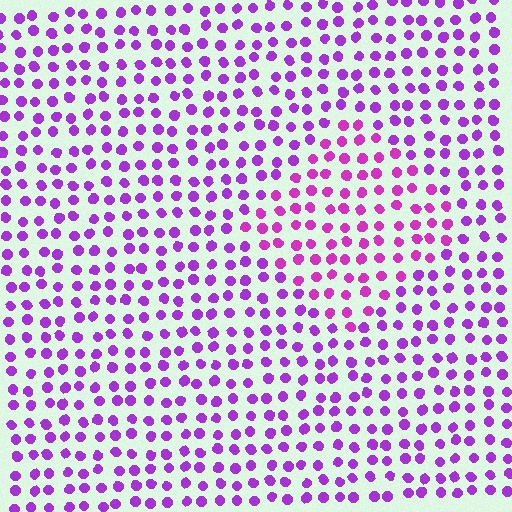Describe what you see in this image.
The image is filled with small purple elements in a uniform arrangement. A diamond-shaped region is visible where the elements are tinted to a slightly different hue, forming a subtle color boundary.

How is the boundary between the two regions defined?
The boundary is defined purely by a slight shift in hue (about 25 degrees). Spacing, size, and orientation are identical on both sides.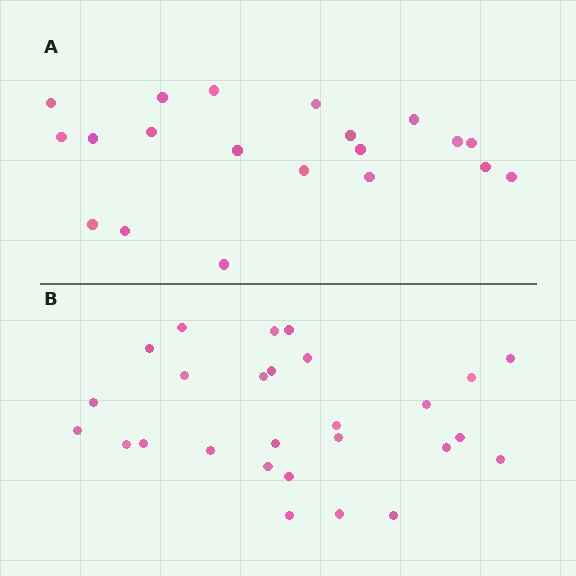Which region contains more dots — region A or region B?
Region B (the bottom region) has more dots.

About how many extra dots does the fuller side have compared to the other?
Region B has roughly 8 or so more dots than region A.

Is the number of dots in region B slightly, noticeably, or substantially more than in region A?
Region B has noticeably more, but not dramatically so. The ratio is roughly 1.4 to 1.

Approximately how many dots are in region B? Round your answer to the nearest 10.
About 30 dots. (The exact count is 27, which rounds to 30.)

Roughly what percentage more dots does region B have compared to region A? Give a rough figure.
About 35% more.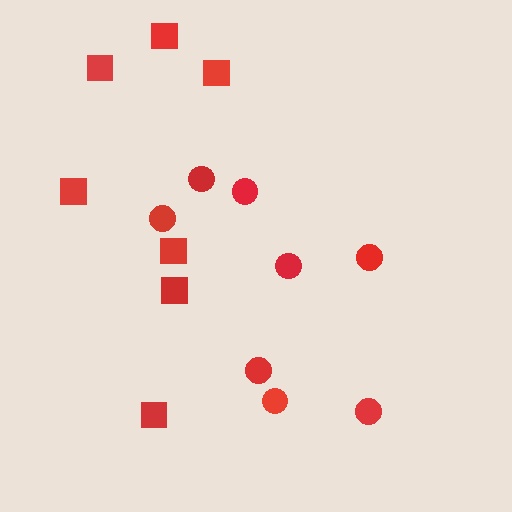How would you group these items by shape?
There are 2 groups: one group of circles (8) and one group of squares (7).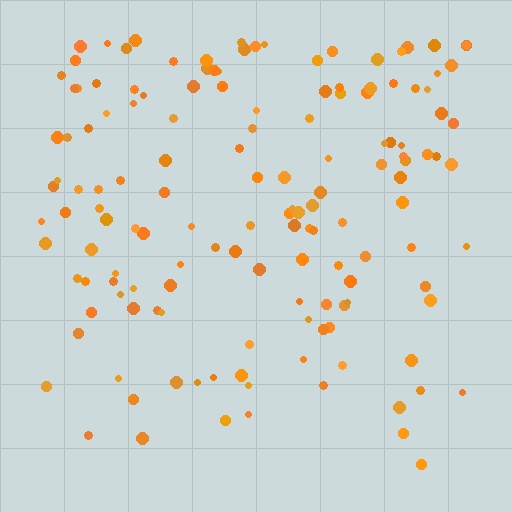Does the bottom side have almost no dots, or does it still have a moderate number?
Still a moderate number, just noticeably fewer than the top.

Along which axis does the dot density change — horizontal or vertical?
Vertical.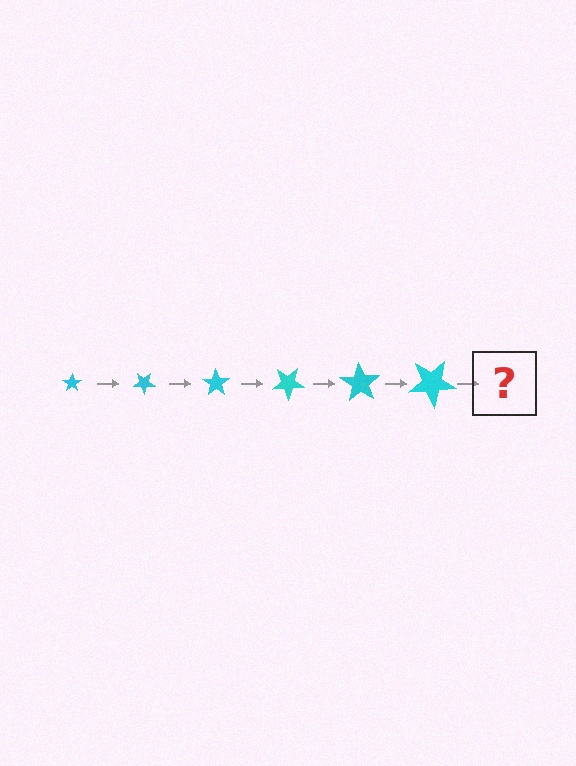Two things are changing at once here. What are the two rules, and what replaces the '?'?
The two rules are that the star grows larger each step and it rotates 35 degrees each step. The '?' should be a star, larger than the previous one and rotated 210 degrees from the start.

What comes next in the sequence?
The next element should be a star, larger than the previous one and rotated 210 degrees from the start.